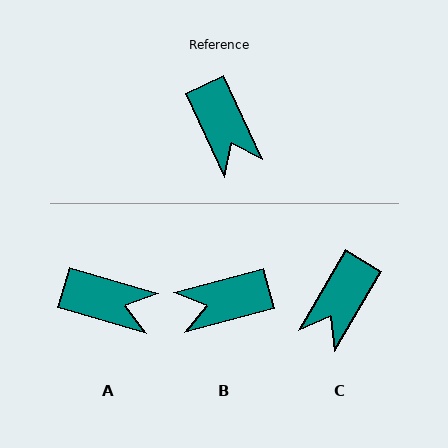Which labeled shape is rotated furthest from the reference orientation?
B, about 100 degrees away.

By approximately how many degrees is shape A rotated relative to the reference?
Approximately 49 degrees counter-clockwise.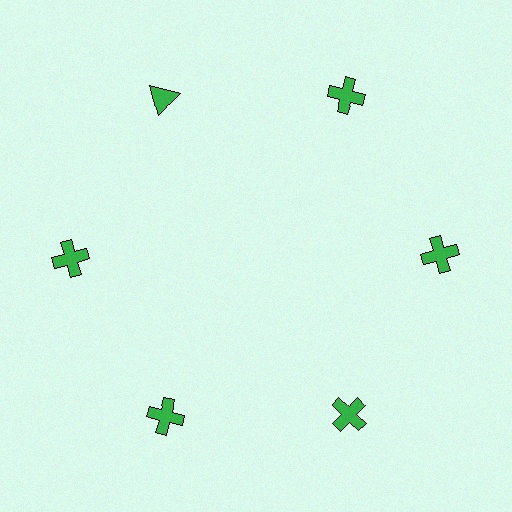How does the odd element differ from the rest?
It has a different shape: triangle instead of cross.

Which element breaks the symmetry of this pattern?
The green triangle at roughly the 11 o'clock position breaks the symmetry. All other shapes are green crosses.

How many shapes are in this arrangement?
There are 6 shapes arranged in a ring pattern.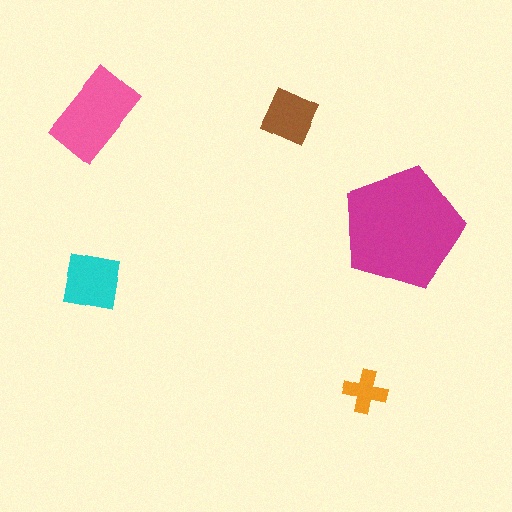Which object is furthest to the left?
The cyan square is leftmost.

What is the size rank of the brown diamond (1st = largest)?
4th.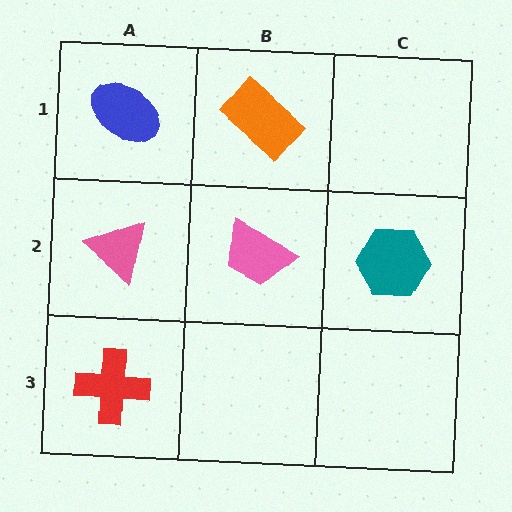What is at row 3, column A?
A red cross.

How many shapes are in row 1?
2 shapes.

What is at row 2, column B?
A pink trapezoid.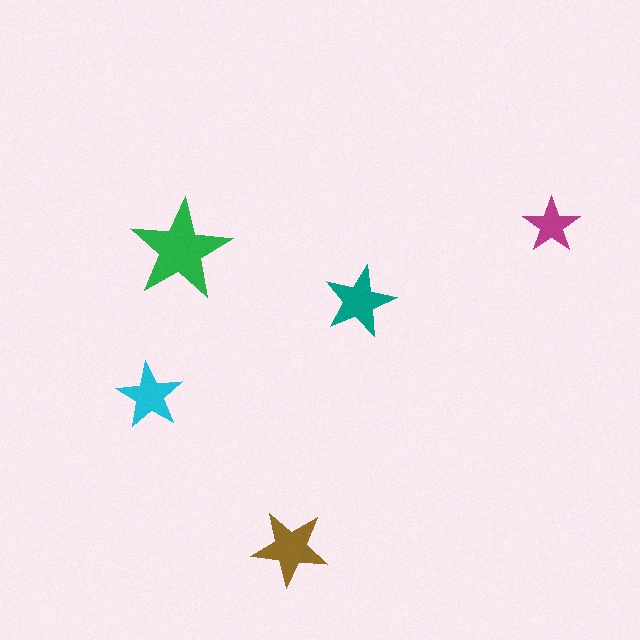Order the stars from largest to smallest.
the green one, the brown one, the teal one, the cyan one, the magenta one.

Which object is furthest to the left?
The cyan star is leftmost.